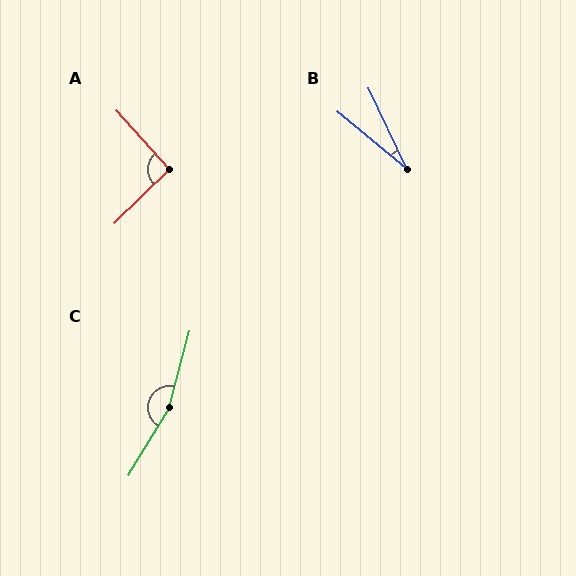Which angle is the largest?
C, at approximately 164 degrees.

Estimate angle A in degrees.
Approximately 93 degrees.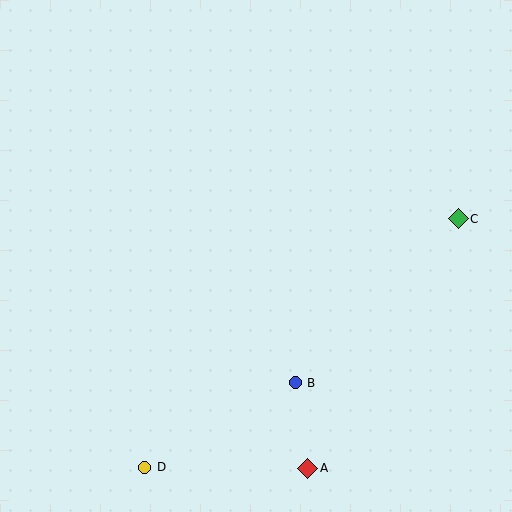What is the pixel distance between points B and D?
The distance between B and D is 173 pixels.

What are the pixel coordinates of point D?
Point D is at (145, 467).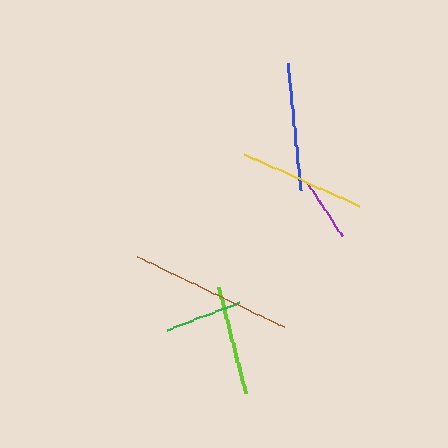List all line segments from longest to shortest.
From longest to shortest: brown, blue, yellow, lime, green, purple.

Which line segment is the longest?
The brown line is the longest at approximately 162 pixels.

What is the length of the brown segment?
The brown segment is approximately 162 pixels long.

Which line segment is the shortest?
The purple line is the shortest at approximately 63 pixels.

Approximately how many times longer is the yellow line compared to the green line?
The yellow line is approximately 1.7 times the length of the green line.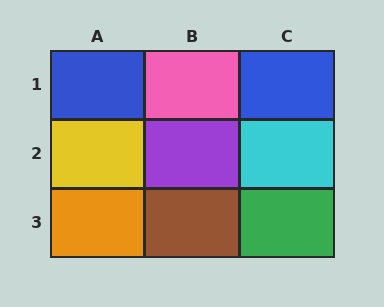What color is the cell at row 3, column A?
Orange.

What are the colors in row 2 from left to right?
Yellow, purple, cyan.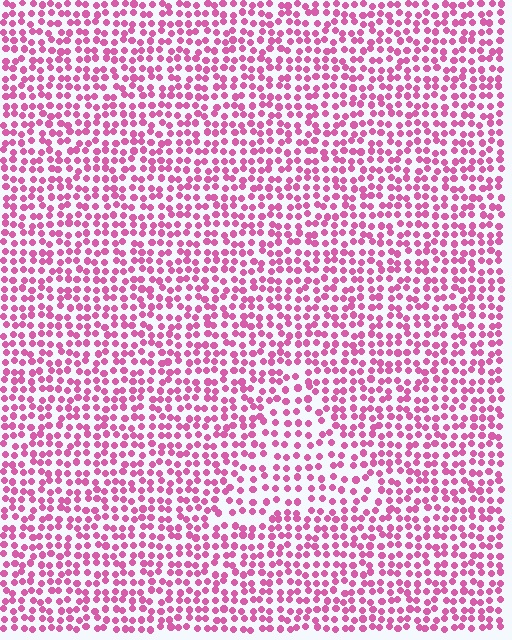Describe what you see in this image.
The image contains small pink elements arranged at two different densities. A triangle-shaped region is visible where the elements are less densely packed than the surrounding area.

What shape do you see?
I see a triangle.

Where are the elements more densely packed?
The elements are more densely packed outside the triangle boundary.